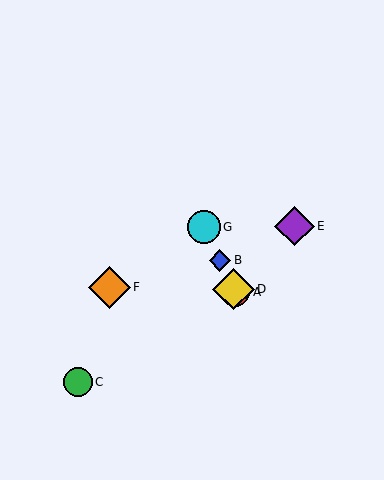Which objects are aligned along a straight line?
Objects A, B, D, G are aligned along a straight line.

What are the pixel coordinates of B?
Object B is at (220, 260).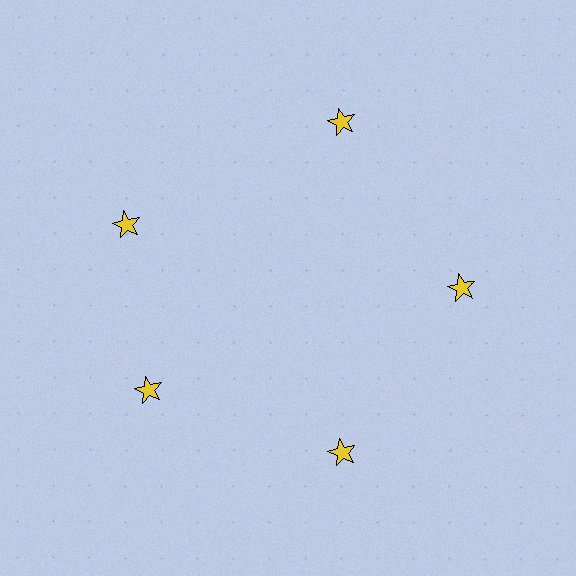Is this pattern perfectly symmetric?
No. The 5 yellow stars are arranged in a ring, but one element near the 10 o'clock position is rotated out of alignment along the ring, breaking the 5-fold rotational symmetry.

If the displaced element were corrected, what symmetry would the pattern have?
It would have 5-fold rotational symmetry — the pattern would map onto itself every 72 degrees.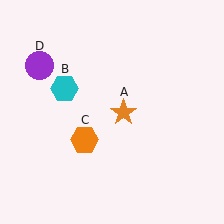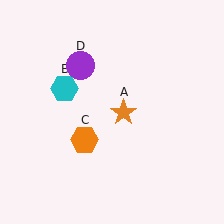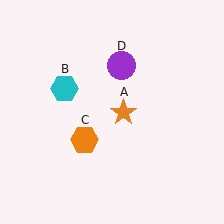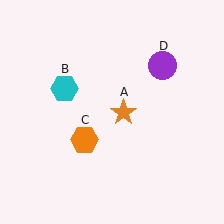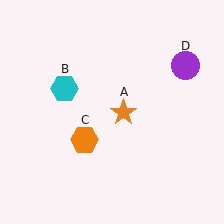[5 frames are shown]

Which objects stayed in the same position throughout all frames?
Orange star (object A) and cyan hexagon (object B) and orange hexagon (object C) remained stationary.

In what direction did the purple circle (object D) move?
The purple circle (object D) moved right.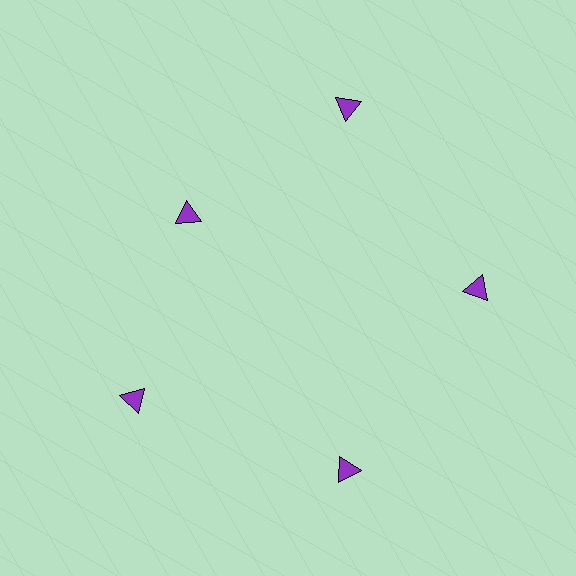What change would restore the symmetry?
The symmetry would be restored by moving it outward, back onto the ring so that all 5 triangles sit at equal angles and equal distance from the center.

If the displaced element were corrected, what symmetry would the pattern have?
It would have 5-fold rotational symmetry — the pattern would map onto itself every 72 degrees.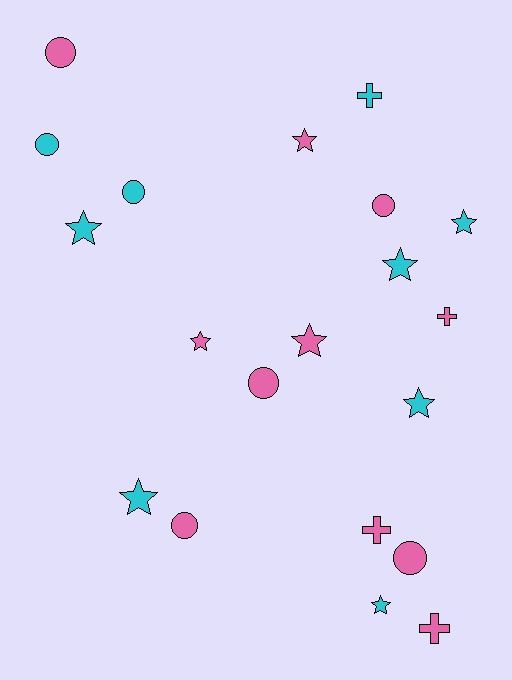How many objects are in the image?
There are 20 objects.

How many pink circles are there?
There are 5 pink circles.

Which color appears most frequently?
Pink, with 11 objects.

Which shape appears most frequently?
Star, with 9 objects.